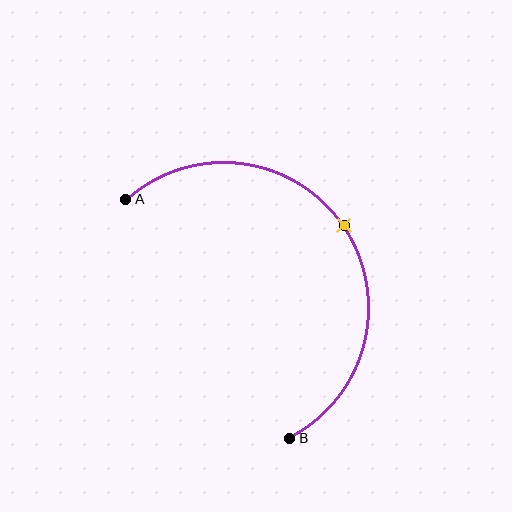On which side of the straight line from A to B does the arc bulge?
The arc bulges above and to the right of the straight line connecting A and B.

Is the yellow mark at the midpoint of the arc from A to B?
Yes. The yellow mark lies on the arc at equal arc-length from both A and B — it is the arc midpoint.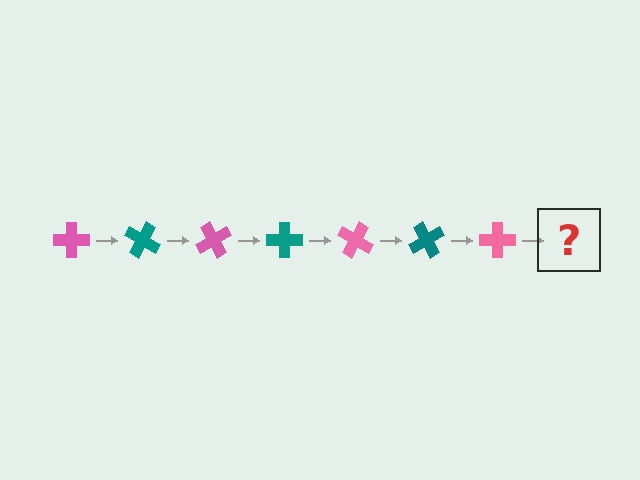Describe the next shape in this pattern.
It should be a teal cross, rotated 210 degrees from the start.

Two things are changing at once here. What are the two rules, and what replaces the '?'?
The two rules are that it rotates 30 degrees each step and the color cycles through pink and teal. The '?' should be a teal cross, rotated 210 degrees from the start.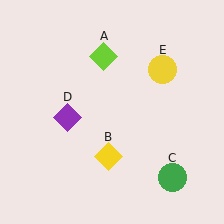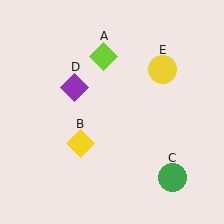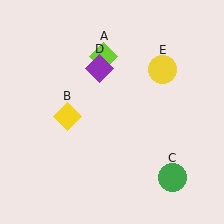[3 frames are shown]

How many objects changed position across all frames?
2 objects changed position: yellow diamond (object B), purple diamond (object D).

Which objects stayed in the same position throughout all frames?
Lime diamond (object A) and green circle (object C) and yellow circle (object E) remained stationary.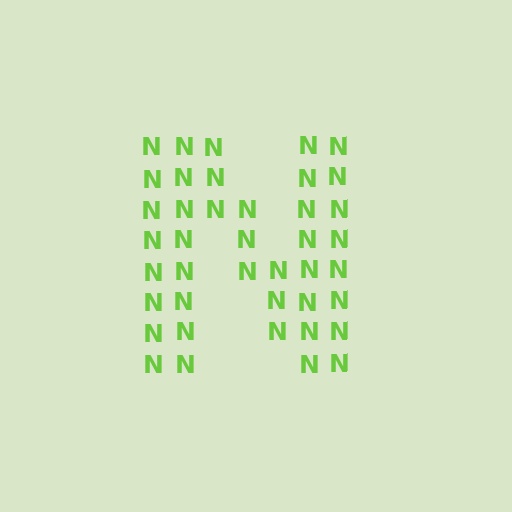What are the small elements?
The small elements are letter N's.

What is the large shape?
The large shape is the letter N.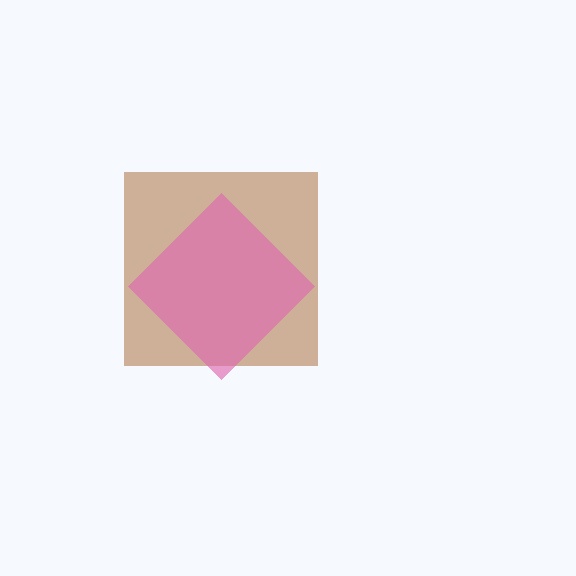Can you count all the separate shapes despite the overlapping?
Yes, there are 2 separate shapes.